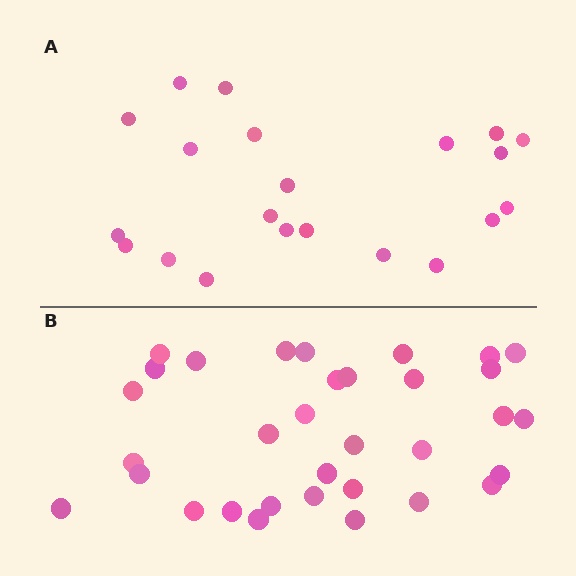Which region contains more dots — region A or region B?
Region B (the bottom region) has more dots.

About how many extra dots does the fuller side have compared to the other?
Region B has roughly 12 or so more dots than region A.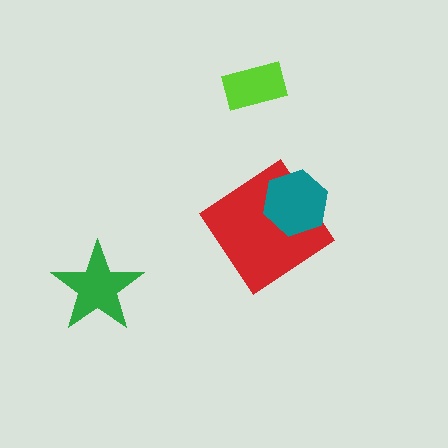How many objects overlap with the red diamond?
1 object overlaps with the red diamond.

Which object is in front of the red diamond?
The teal hexagon is in front of the red diamond.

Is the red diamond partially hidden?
Yes, it is partially covered by another shape.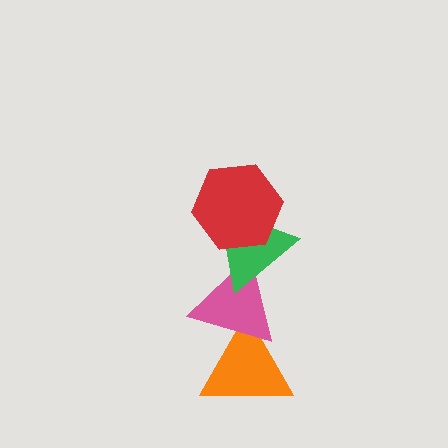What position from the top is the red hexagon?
The red hexagon is 1st from the top.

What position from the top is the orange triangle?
The orange triangle is 4th from the top.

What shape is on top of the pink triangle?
The green triangle is on top of the pink triangle.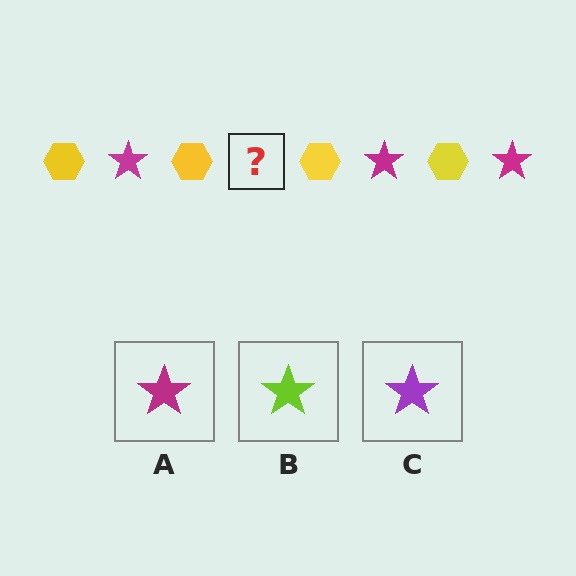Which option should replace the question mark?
Option A.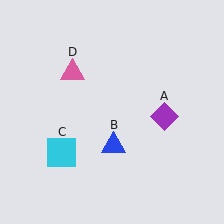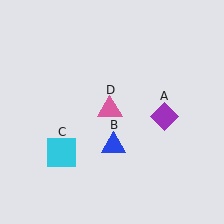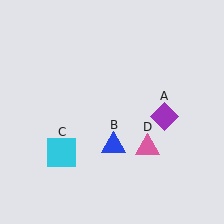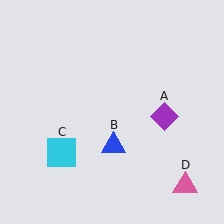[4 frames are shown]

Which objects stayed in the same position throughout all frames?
Purple diamond (object A) and blue triangle (object B) and cyan square (object C) remained stationary.